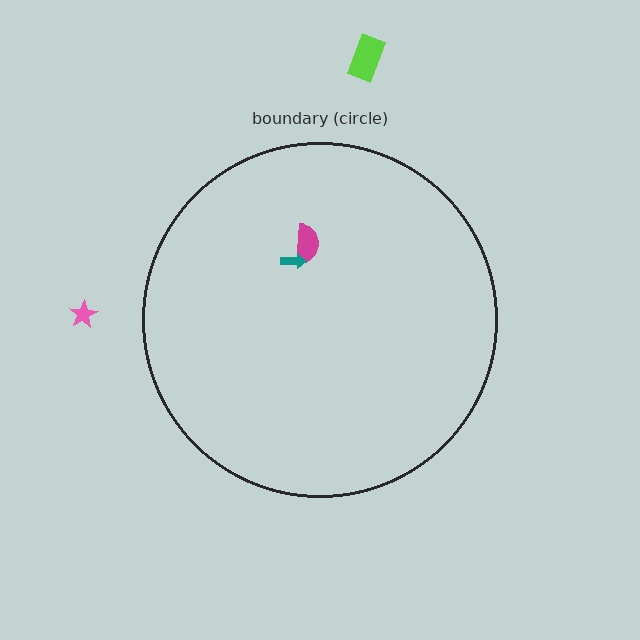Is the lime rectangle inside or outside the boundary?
Outside.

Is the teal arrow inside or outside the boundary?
Inside.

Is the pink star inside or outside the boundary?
Outside.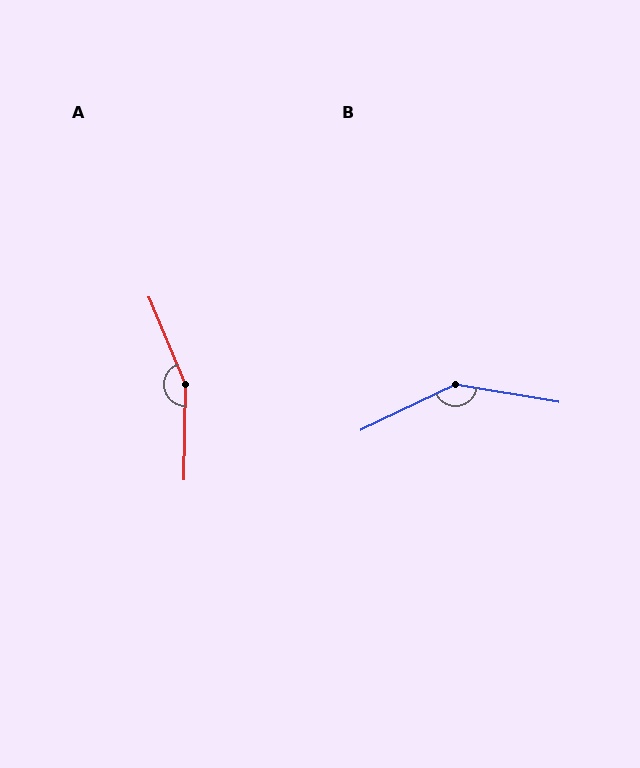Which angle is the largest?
A, at approximately 157 degrees.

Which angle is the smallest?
B, at approximately 144 degrees.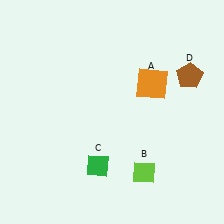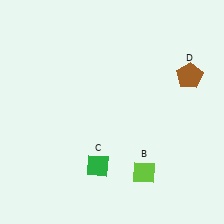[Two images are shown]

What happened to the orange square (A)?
The orange square (A) was removed in Image 2. It was in the top-right area of Image 1.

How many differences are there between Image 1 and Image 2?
There is 1 difference between the two images.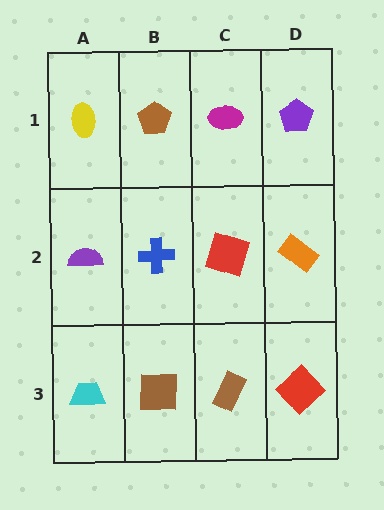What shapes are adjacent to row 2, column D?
A purple pentagon (row 1, column D), a red diamond (row 3, column D), a red square (row 2, column C).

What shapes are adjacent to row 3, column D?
An orange rectangle (row 2, column D), a brown rectangle (row 3, column C).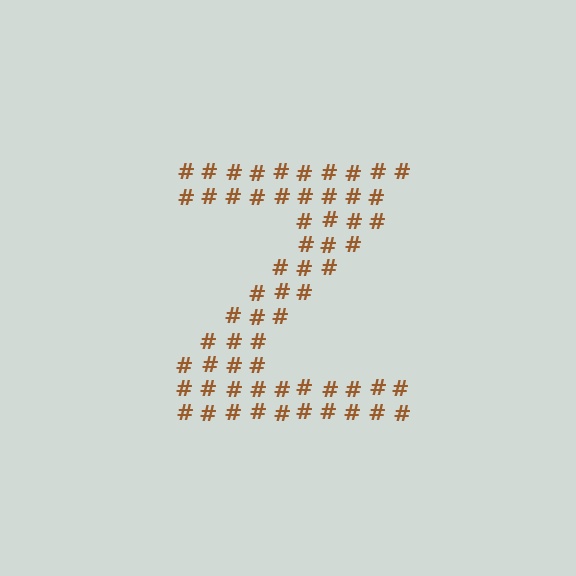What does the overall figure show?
The overall figure shows the letter Z.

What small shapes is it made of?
It is made of small hash symbols.